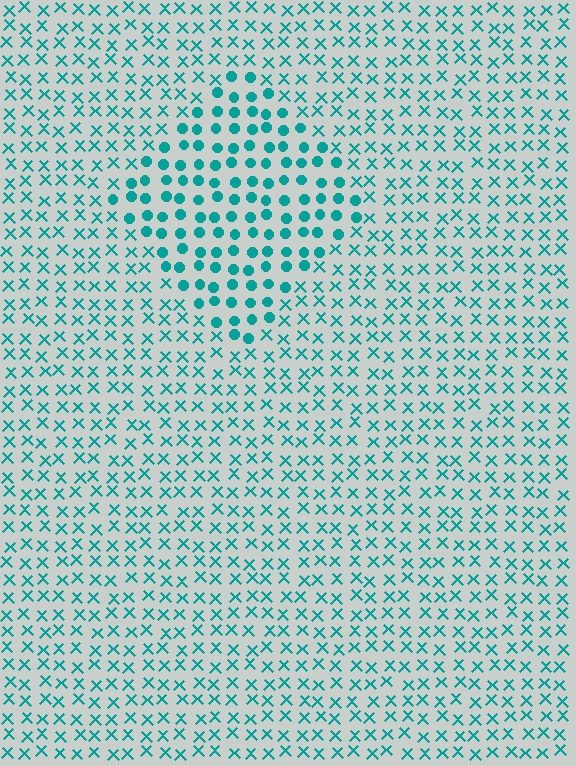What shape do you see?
I see a diamond.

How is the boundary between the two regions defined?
The boundary is defined by a change in element shape: circles inside vs. X marks outside. All elements share the same color and spacing.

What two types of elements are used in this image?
The image uses circles inside the diamond region and X marks outside it.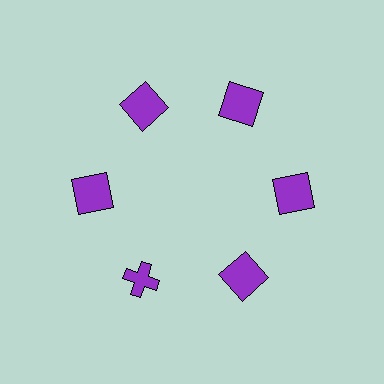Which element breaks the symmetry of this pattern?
The purple cross at roughly the 7 o'clock position breaks the symmetry. All other shapes are purple squares.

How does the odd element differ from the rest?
It has a different shape: cross instead of square.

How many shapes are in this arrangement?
There are 6 shapes arranged in a ring pattern.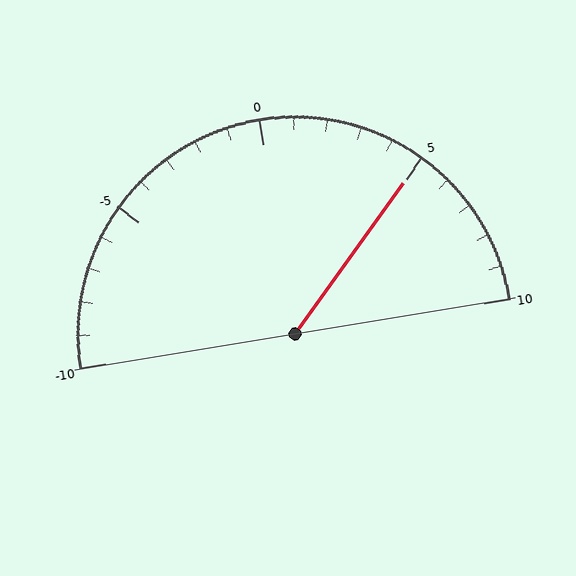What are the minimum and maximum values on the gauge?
The gauge ranges from -10 to 10.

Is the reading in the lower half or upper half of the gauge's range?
The reading is in the upper half of the range (-10 to 10).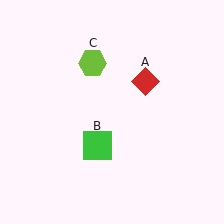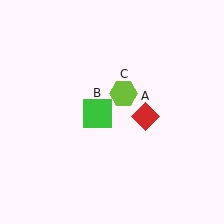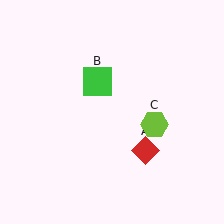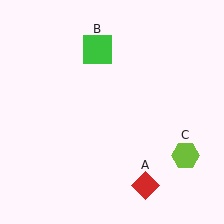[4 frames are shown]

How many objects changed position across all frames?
3 objects changed position: red diamond (object A), green square (object B), lime hexagon (object C).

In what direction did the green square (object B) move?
The green square (object B) moved up.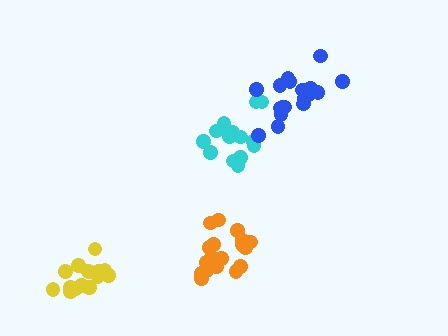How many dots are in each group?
Group 1: 15 dots, Group 2: 18 dots, Group 3: 14 dots, Group 4: 18 dots (65 total).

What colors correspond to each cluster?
The clusters are colored: cyan, blue, yellow, orange.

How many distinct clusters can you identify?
There are 4 distinct clusters.